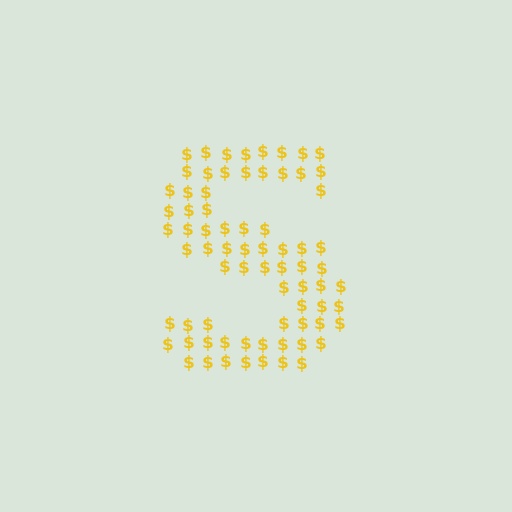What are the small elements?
The small elements are dollar signs.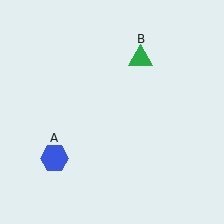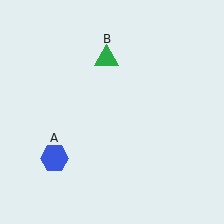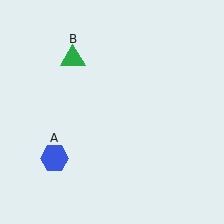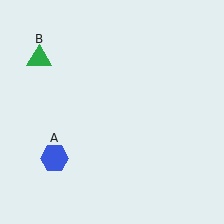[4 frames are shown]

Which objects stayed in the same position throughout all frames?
Blue hexagon (object A) remained stationary.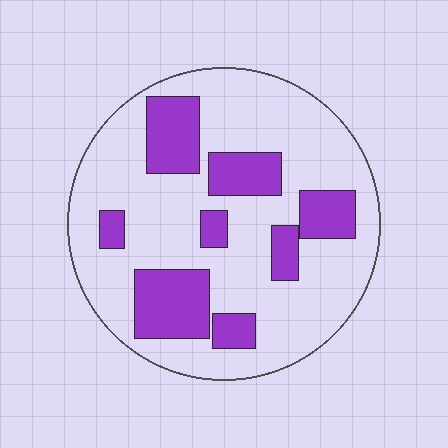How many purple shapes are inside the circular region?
8.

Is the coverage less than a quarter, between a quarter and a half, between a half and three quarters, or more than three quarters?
Between a quarter and a half.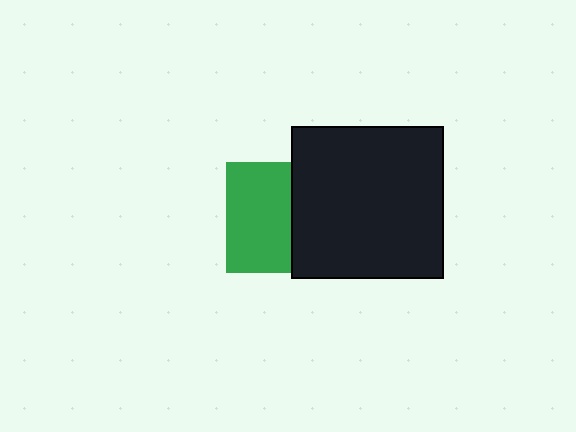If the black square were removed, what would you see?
You would see the complete green square.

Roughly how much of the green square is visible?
About half of it is visible (roughly 59%).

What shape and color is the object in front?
The object in front is a black square.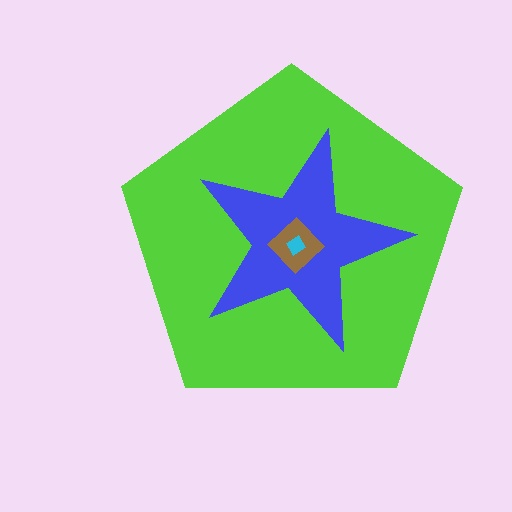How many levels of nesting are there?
4.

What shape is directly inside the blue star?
The brown diamond.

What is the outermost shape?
The lime pentagon.